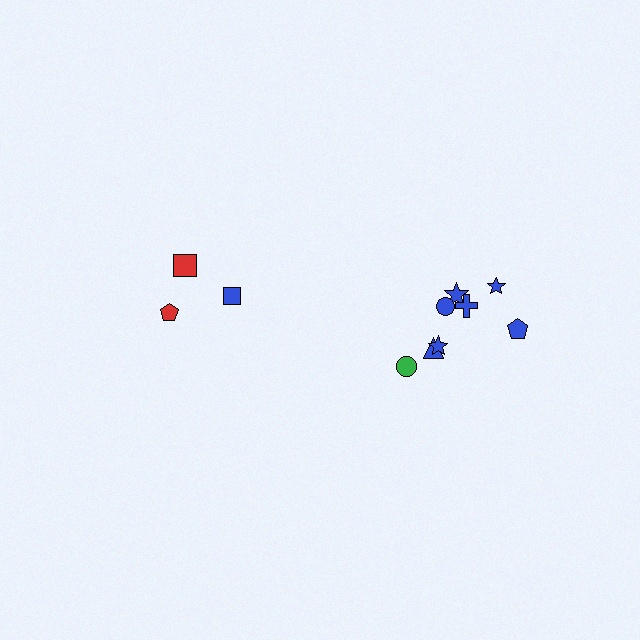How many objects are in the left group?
There are 3 objects.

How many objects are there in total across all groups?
There are 11 objects.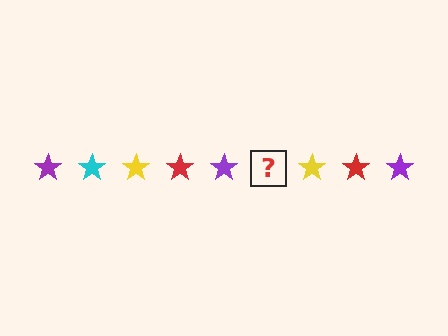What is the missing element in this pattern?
The missing element is a cyan star.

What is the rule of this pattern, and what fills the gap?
The rule is that the pattern cycles through purple, cyan, yellow, red stars. The gap should be filled with a cyan star.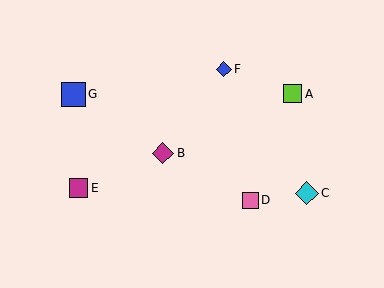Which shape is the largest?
The blue square (labeled G) is the largest.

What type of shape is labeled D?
Shape D is a pink square.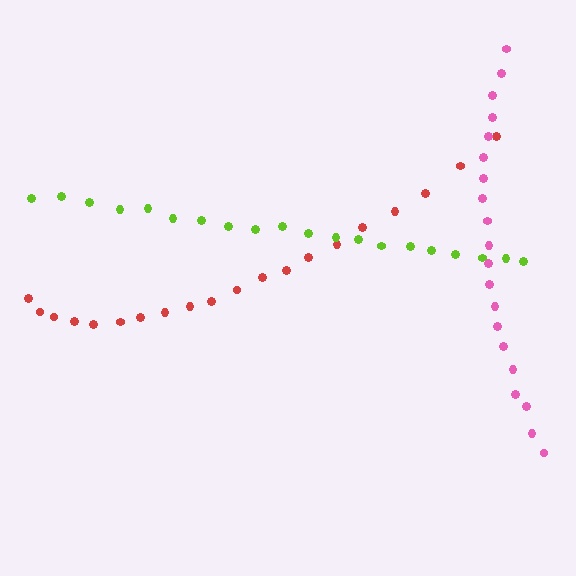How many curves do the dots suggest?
There are 3 distinct paths.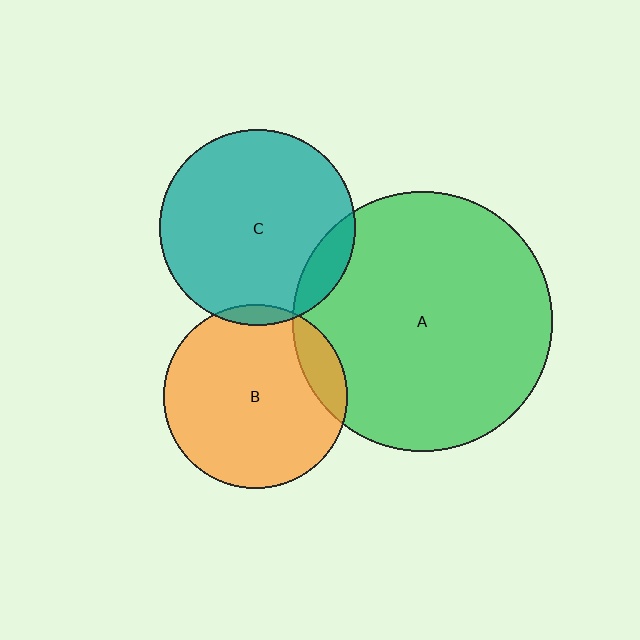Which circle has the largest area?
Circle A (green).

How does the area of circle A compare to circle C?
Approximately 1.8 times.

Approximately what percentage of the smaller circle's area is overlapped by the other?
Approximately 10%.